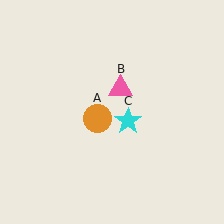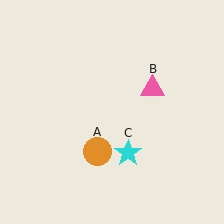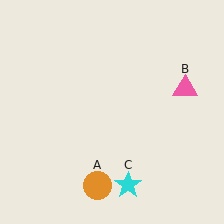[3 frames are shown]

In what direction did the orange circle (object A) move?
The orange circle (object A) moved down.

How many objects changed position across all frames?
3 objects changed position: orange circle (object A), pink triangle (object B), cyan star (object C).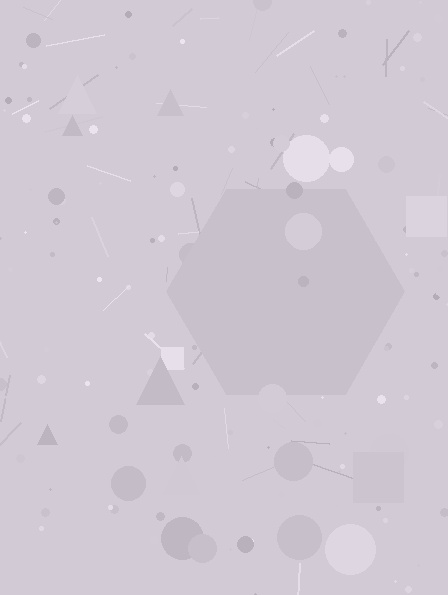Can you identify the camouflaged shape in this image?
The camouflaged shape is a hexagon.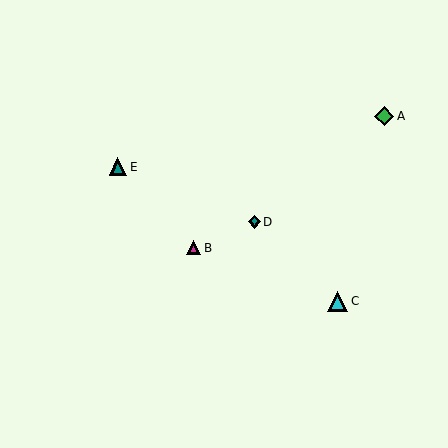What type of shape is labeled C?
Shape C is a cyan triangle.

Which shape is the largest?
The cyan triangle (labeled C) is the largest.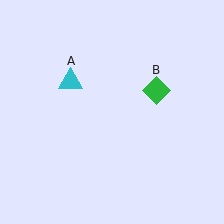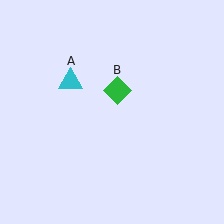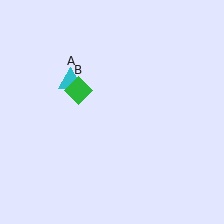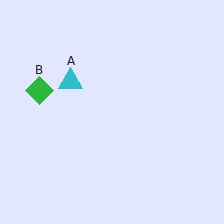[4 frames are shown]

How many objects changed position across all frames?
1 object changed position: green diamond (object B).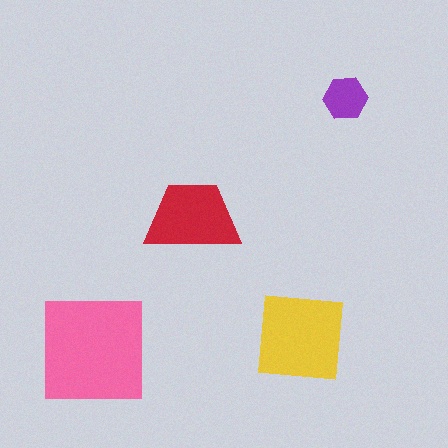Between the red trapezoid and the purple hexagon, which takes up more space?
The red trapezoid.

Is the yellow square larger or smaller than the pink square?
Smaller.